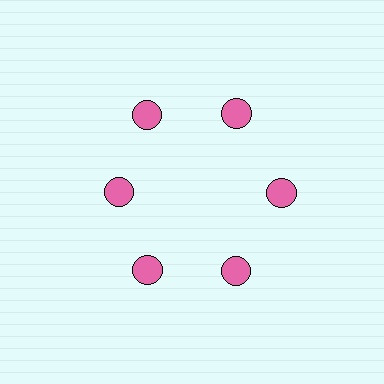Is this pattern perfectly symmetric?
No. The 6 pink circles are arranged in a ring, but one element near the 9 o'clock position is pulled inward toward the center, breaking the 6-fold rotational symmetry.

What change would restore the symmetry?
The symmetry would be restored by moving it outward, back onto the ring so that all 6 circles sit at equal angles and equal distance from the center.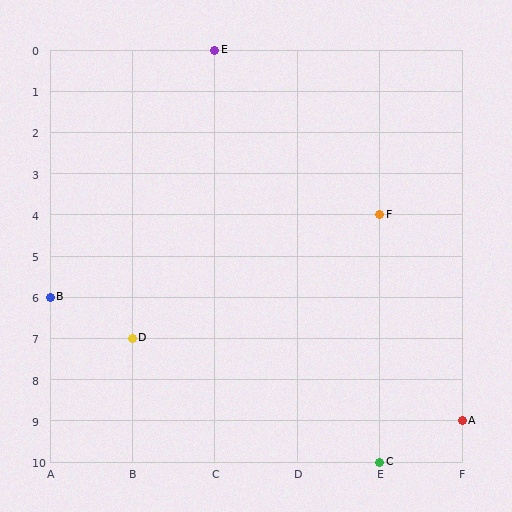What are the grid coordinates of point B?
Point B is at grid coordinates (A, 6).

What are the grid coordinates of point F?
Point F is at grid coordinates (E, 4).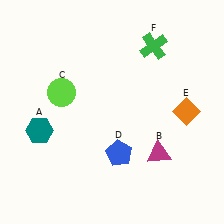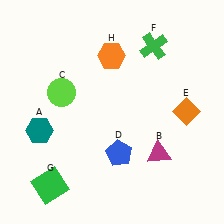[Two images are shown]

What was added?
A green square (G), an orange hexagon (H) were added in Image 2.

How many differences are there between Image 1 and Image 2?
There are 2 differences between the two images.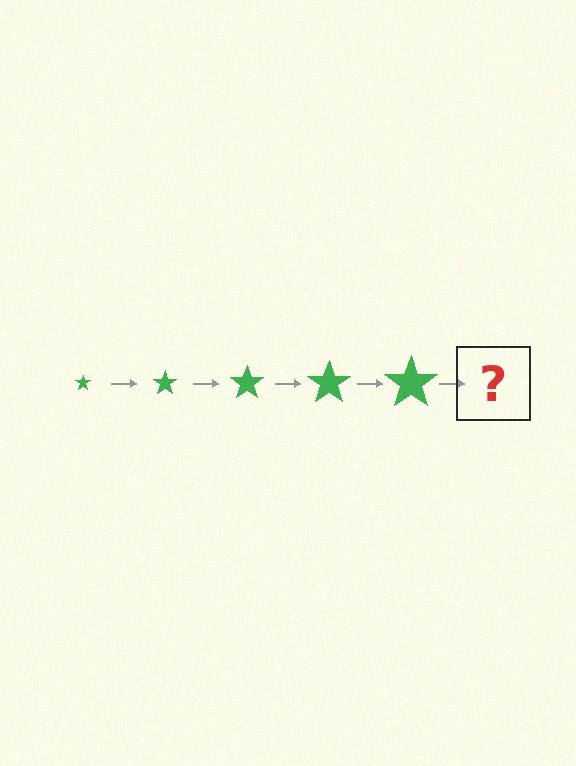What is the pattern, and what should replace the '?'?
The pattern is that the star gets progressively larger each step. The '?' should be a green star, larger than the previous one.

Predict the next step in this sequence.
The next step is a green star, larger than the previous one.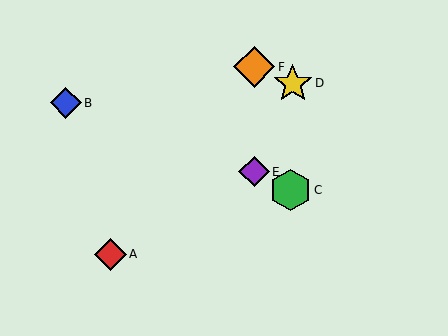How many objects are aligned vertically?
2 objects (E, F) are aligned vertically.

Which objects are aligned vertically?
Objects E, F are aligned vertically.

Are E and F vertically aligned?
Yes, both are at x≈254.